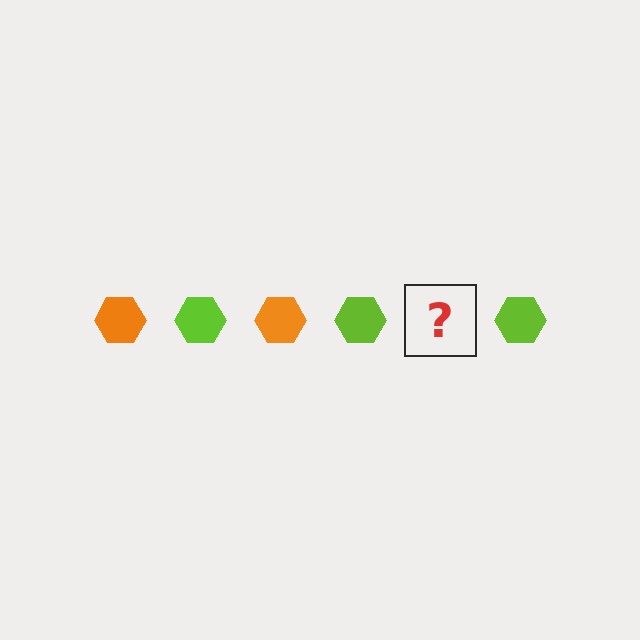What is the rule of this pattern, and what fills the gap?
The rule is that the pattern cycles through orange, lime hexagons. The gap should be filled with an orange hexagon.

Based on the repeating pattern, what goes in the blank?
The blank should be an orange hexagon.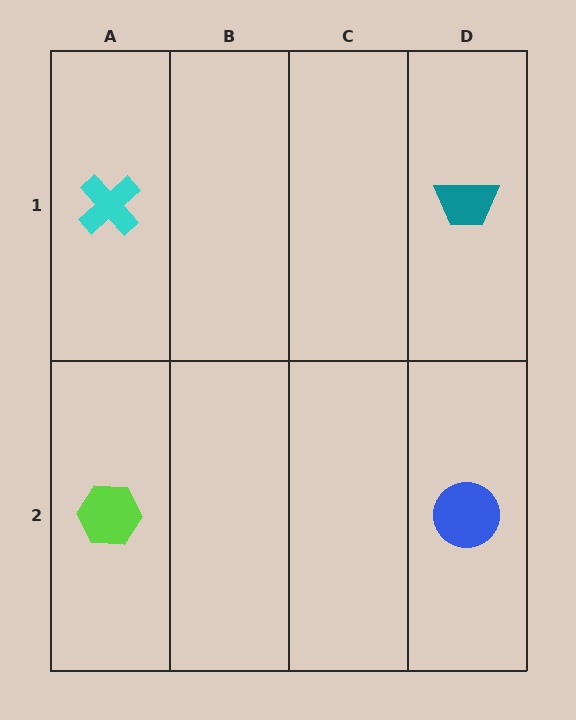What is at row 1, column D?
A teal trapezoid.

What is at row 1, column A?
A cyan cross.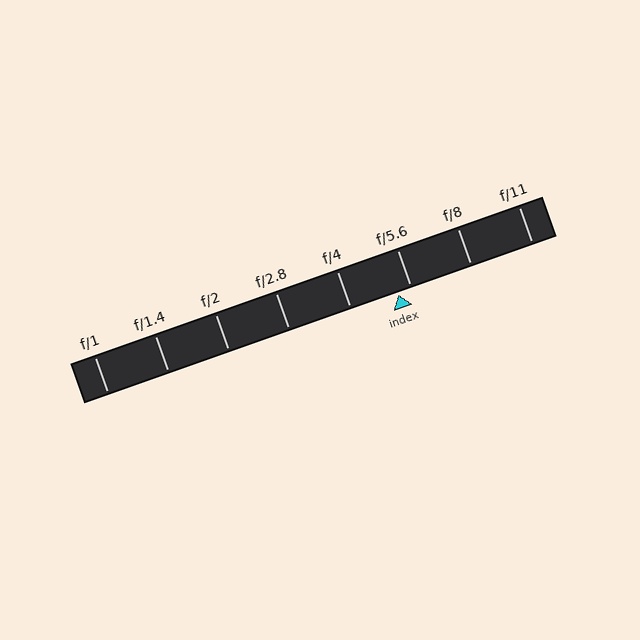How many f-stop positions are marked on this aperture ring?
There are 8 f-stop positions marked.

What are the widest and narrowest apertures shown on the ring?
The widest aperture shown is f/1 and the narrowest is f/11.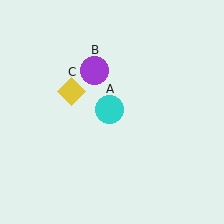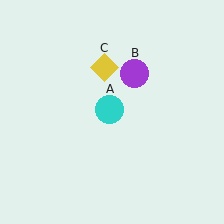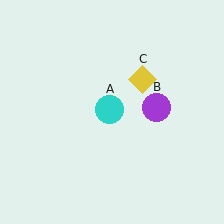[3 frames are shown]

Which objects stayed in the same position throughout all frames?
Cyan circle (object A) remained stationary.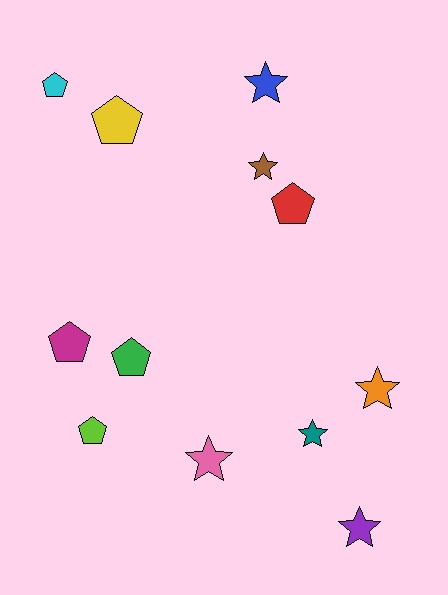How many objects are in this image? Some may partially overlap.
There are 12 objects.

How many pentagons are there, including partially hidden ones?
There are 6 pentagons.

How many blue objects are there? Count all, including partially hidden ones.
There is 1 blue object.